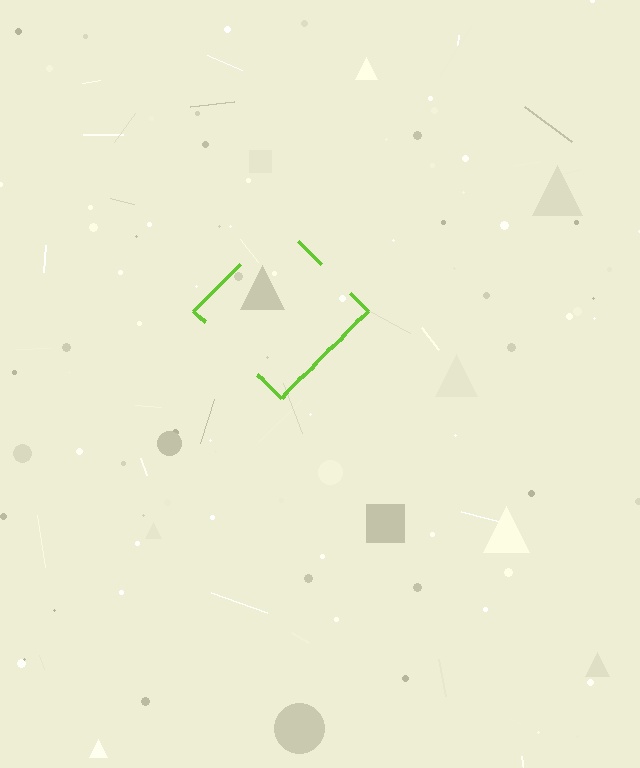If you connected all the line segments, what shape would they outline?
They would outline a diamond.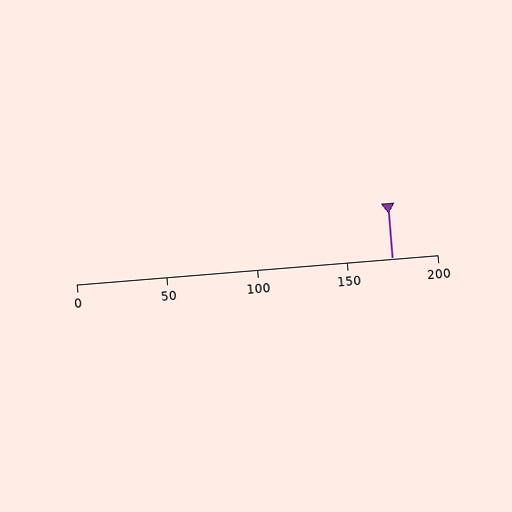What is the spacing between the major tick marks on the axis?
The major ticks are spaced 50 apart.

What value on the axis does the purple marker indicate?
The marker indicates approximately 175.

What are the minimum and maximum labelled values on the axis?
The axis runs from 0 to 200.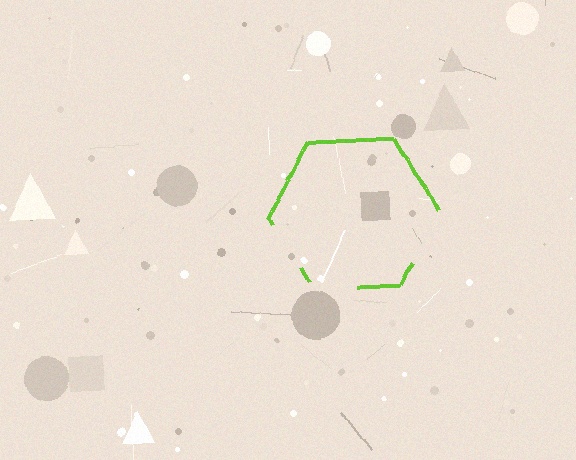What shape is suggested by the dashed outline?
The dashed outline suggests a hexagon.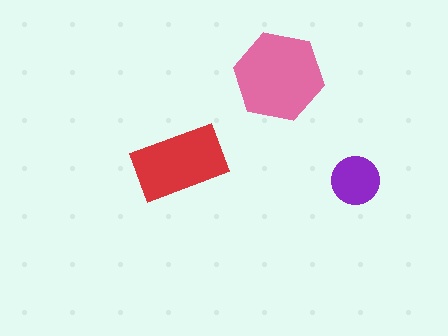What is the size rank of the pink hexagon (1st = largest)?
1st.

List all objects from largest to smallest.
The pink hexagon, the red rectangle, the purple circle.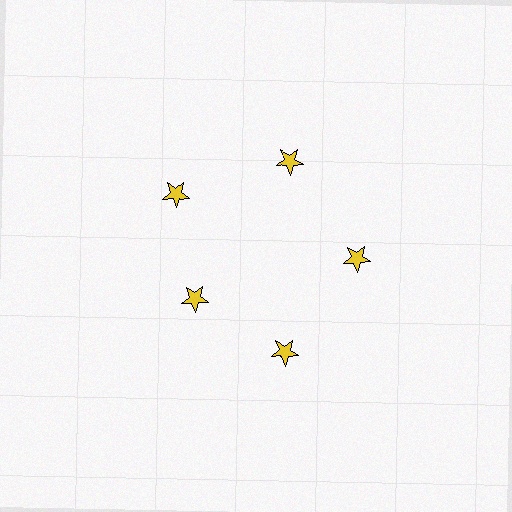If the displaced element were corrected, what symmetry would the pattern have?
It would have 5-fold rotational symmetry — the pattern would map onto itself every 72 degrees.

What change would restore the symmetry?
The symmetry would be restored by moving it outward, back onto the ring so that all 5 stars sit at equal angles and equal distance from the center.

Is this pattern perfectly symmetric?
No. The 5 yellow stars are arranged in a ring, but one element near the 8 o'clock position is pulled inward toward the center, breaking the 5-fold rotational symmetry.